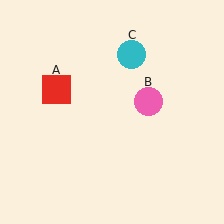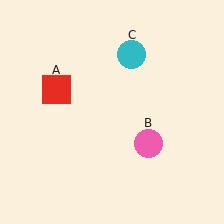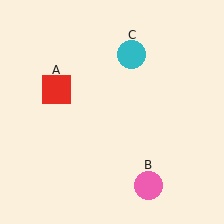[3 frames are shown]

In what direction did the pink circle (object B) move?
The pink circle (object B) moved down.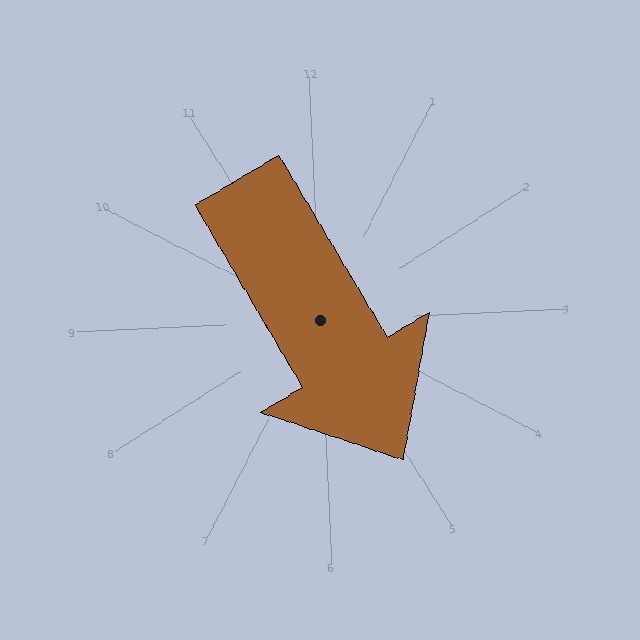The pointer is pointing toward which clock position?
Roughly 5 o'clock.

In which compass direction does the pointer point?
Southeast.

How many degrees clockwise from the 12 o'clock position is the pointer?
Approximately 152 degrees.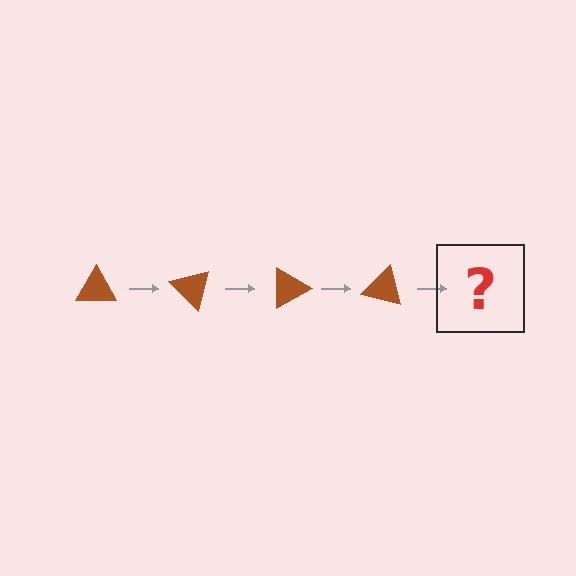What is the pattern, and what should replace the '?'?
The pattern is that the triangle rotates 45 degrees each step. The '?' should be a brown triangle rotated 180 degrees.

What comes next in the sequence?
The next element should be a brown triangle rotated 180 degrees.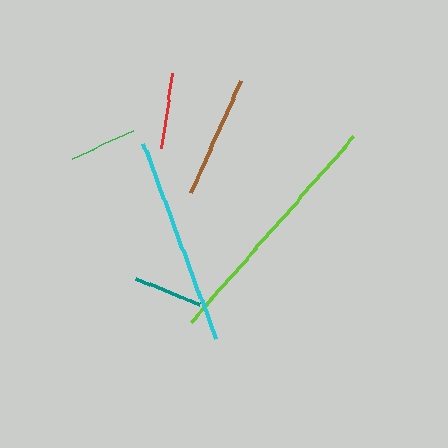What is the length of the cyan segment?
The cyan segment is approximately 208 pixels long.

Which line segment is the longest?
The lime line is the longest at approximately 246 pixels.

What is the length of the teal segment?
The teal segment is approximately 69 pixels long.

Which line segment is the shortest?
The green line is the shortest at approximately 67 pixels.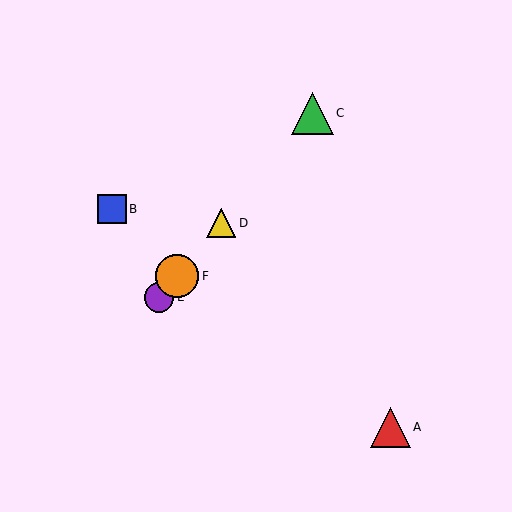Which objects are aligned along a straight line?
Objects C, D, E, F are aligned along a straight line.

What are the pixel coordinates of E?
Object E is at (159, 297).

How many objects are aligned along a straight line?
4 objects (C, D, E, F) are aligned along a straight line.